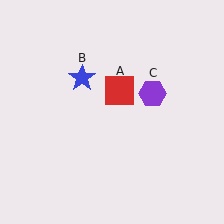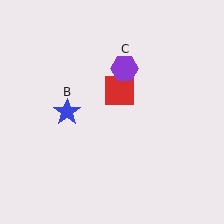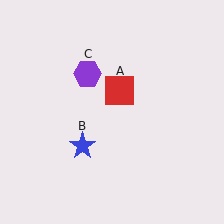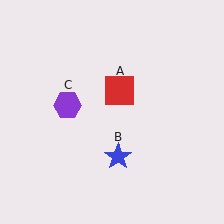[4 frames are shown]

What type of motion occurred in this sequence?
The blue star (object B), purple hexagon (object C) rotated counterclockwise around the center of the scene.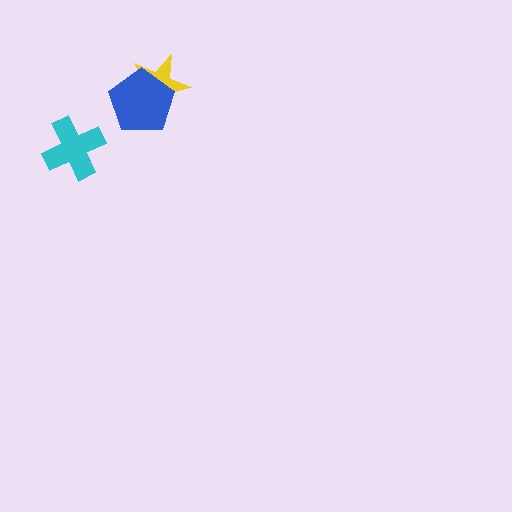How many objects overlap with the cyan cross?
0 objects overlap with the cyan cross.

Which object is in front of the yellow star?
The blue pentagon is in front of the yellow star.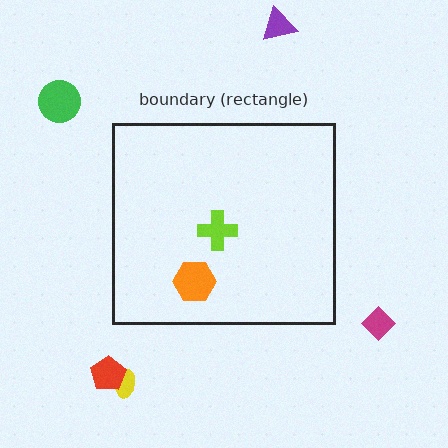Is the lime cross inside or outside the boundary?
Inside.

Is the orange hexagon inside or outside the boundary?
Inside.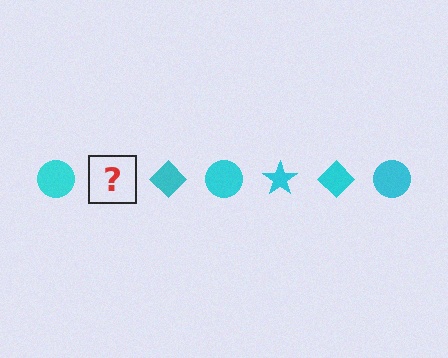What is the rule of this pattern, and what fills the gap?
The rule is that the pattern cycles through circle, star, diamond shapes in cyan. The gap should be filled with a cyan star.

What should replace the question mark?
The question mark should be replaced with a cyan star.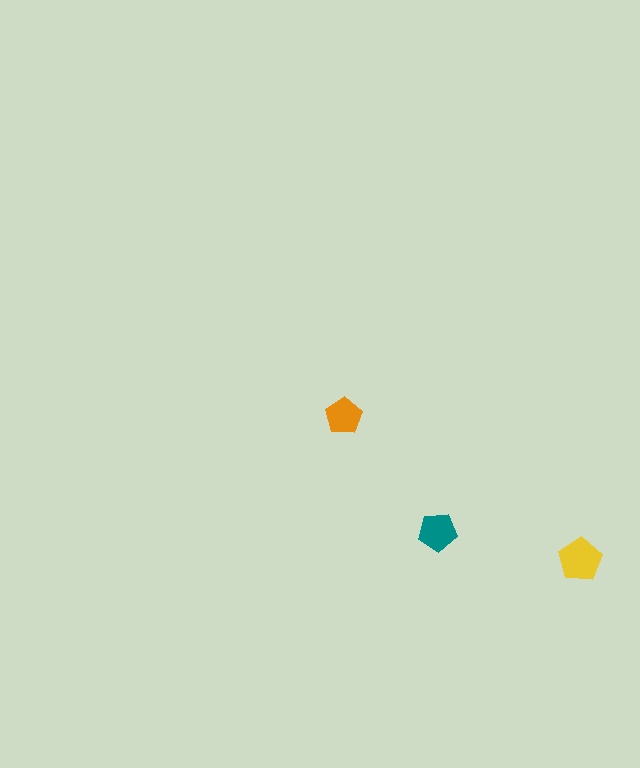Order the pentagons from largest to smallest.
the yellow one, the teal one, the orange one.